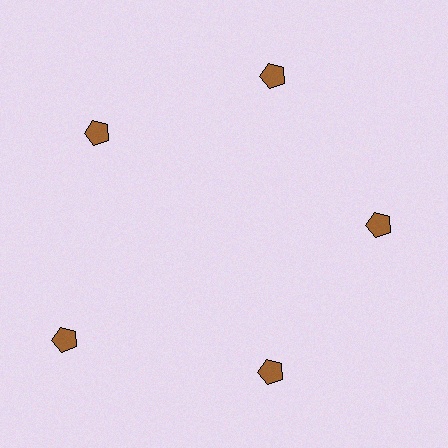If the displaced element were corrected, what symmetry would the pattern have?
It would have 5-fold rotational symmetry — the pattern would map onto itself every 72 degrees.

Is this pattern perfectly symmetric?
No. The 5 brown pentagons are arranged in a ring, but one element near the 8 o'clock position is pushed outward from the center, breaking the 5-fold rotational symmetry.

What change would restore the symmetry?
The symmetry would be restored by moving it inward, back onto the ring so that all 5 pentagons sit at equal angles and equal distance from the center.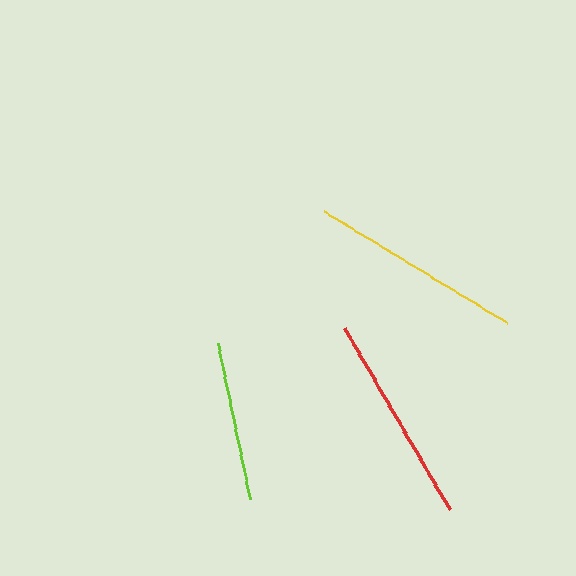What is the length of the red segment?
The red segment is approximately 209 pixels long.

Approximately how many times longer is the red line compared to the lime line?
The red line is approximately 1.3 times the length of the lime line.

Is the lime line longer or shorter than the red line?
The red line is longer than the lime line.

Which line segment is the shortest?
The lime line is the shortest at approximately 159 pixels.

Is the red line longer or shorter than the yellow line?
The yellow line is longer than the red line.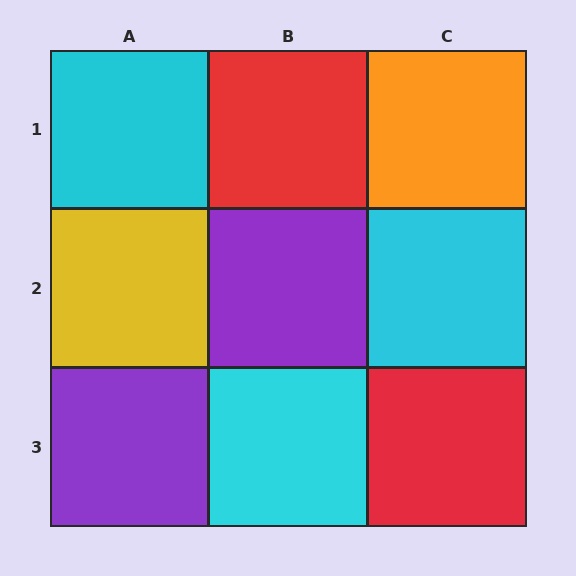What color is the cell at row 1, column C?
Orange.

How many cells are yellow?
1 cell is yellow.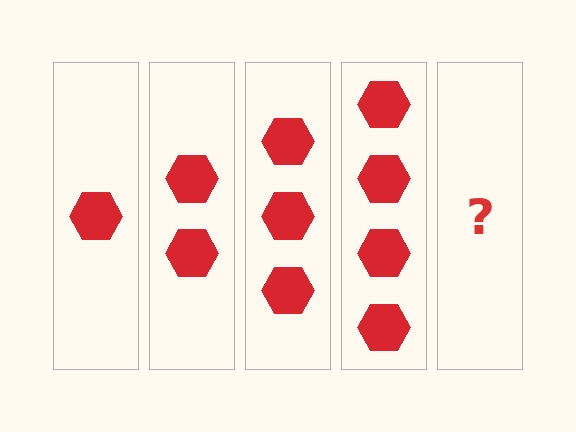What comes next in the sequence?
The next element should be 5 hexagons.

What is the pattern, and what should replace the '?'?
The pattern is that each step adds one more hexagon. The '?' should be 5 hexagons.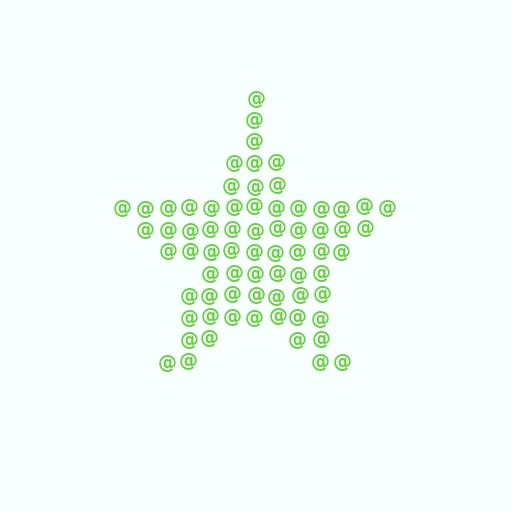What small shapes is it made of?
It is made of small at signs.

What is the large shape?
The large shape is a star.